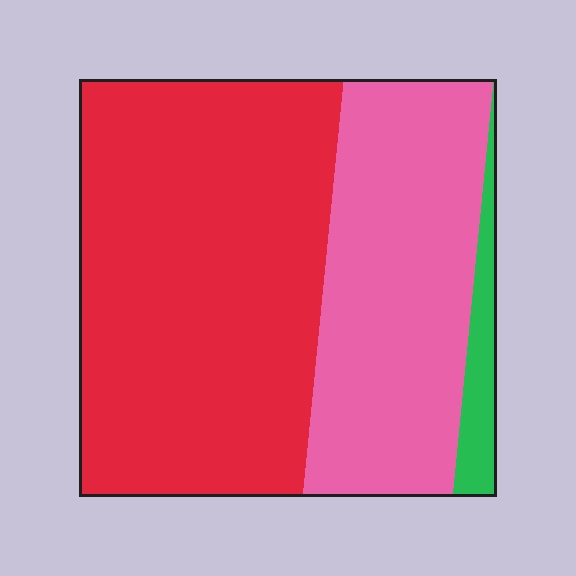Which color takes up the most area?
Red, at roughly 60%.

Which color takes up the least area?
Green, at roughly 5%.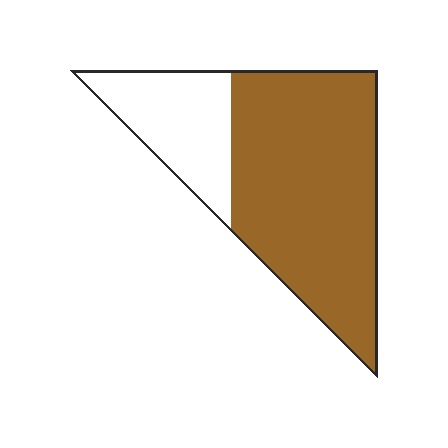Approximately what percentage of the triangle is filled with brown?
Approximately 75%.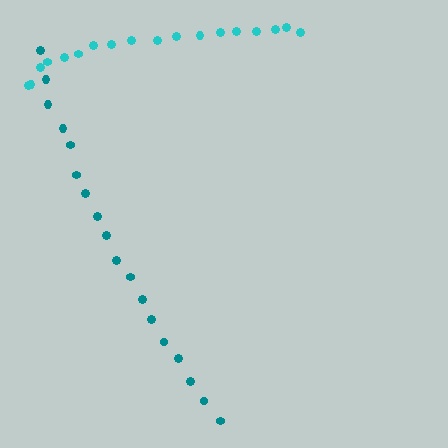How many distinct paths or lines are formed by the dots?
There are 2 distinct paths.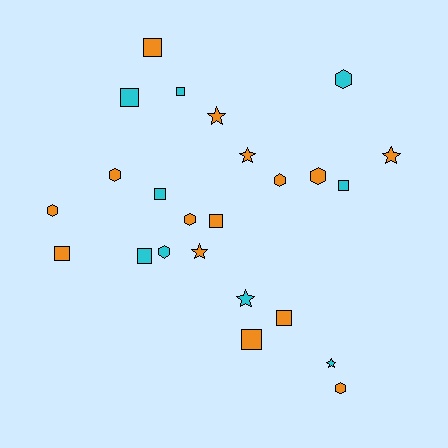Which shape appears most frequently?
Square, with 10 objects.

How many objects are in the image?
There are 24 objects.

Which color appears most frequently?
Orange, with 15 objects.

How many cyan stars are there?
There are 2 cyan stars.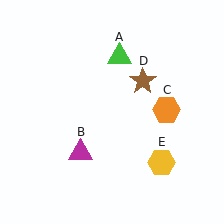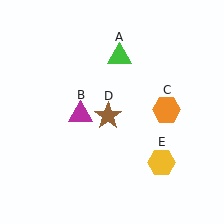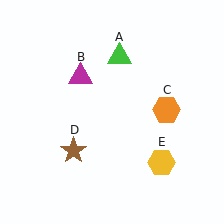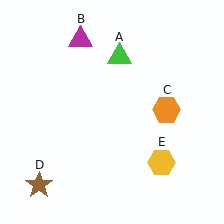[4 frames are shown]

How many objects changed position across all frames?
2 objects changed position: magenta triangle (object B), brown star (object D).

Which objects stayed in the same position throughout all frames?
Green triangle (object A) and orange hexagon (object C) and yellow hexagon (object E) remained stationary.